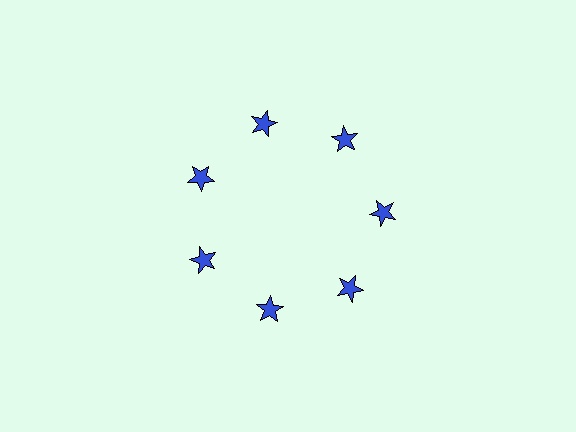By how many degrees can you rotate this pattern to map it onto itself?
The pattern maps onto itself every 51 degrees of rotation.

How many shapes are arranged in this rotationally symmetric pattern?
There are 7 shapes, arranged in 7 groups of 1.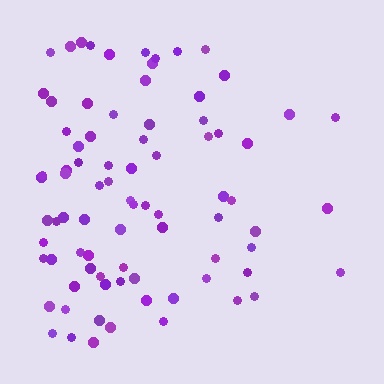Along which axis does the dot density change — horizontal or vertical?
Horizontal.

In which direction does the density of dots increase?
From right to left, with the left side densest.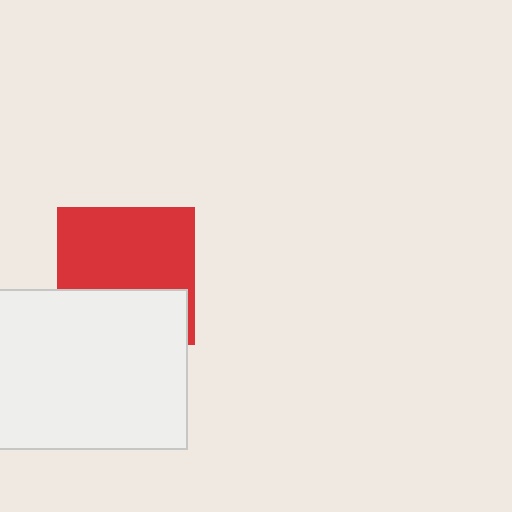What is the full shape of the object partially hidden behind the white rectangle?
The partially hidden object is a red square.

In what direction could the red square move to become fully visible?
The red square could move up. That would shift it out from behind the white rectangle entirely.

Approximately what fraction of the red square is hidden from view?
Roughly 38% of the red square is hidden behind the white rectangle.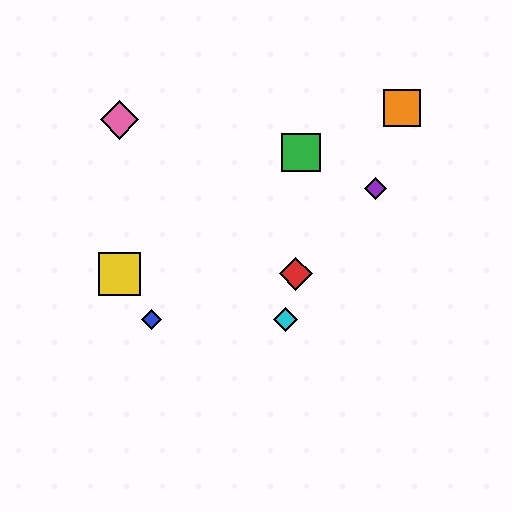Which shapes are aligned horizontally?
The red diamond, the yellow square are aligned horizontally.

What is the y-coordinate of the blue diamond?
The blue diamond is at y≈319.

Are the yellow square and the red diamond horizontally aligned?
Yes, both are at y≈274.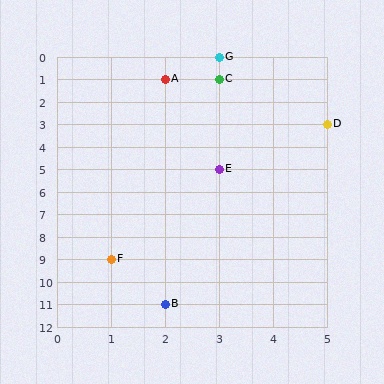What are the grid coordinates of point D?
Point D is at grid coordinates (5, 3).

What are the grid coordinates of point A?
Point A is at grid coordinates (2, 1).